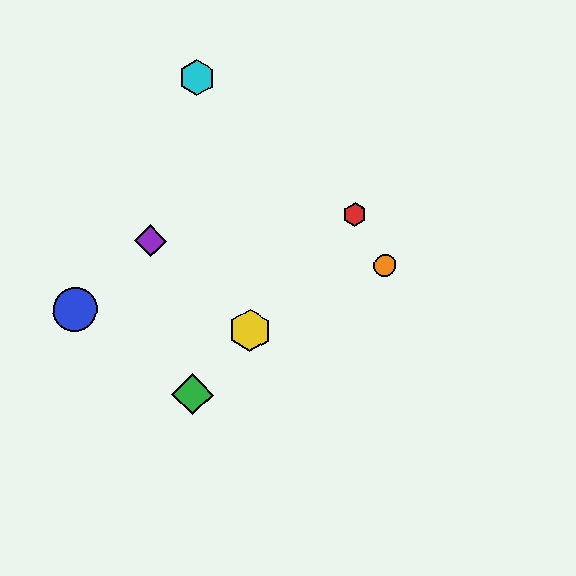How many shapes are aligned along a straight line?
3 shapes (the red hexagon, the green diamond, the yellow hexagon) are aligned along a straight line.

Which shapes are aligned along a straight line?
The red hexagon, the green diamond, the yellow hexagon are aligned along a straight line.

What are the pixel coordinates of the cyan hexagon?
The cyan hexagon is at (197, 78).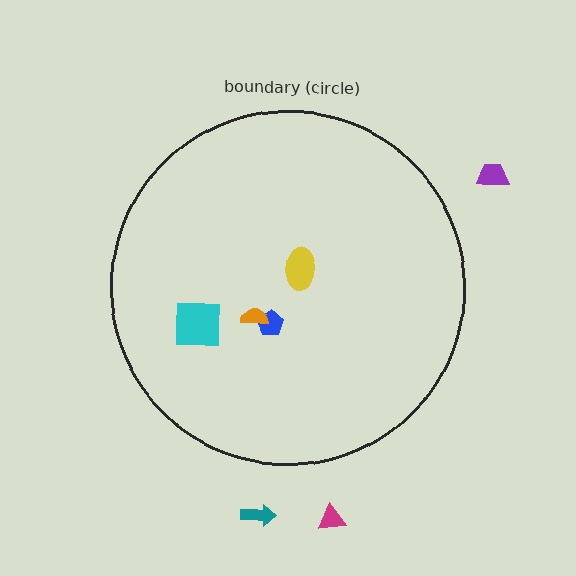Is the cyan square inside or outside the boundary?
Inside.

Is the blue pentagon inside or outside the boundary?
Inside.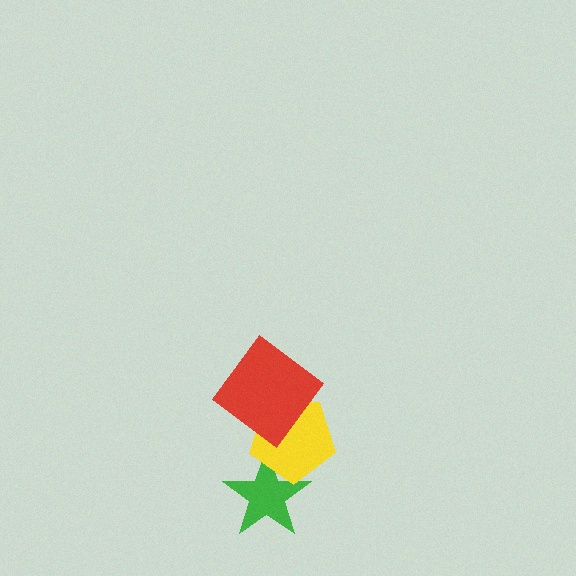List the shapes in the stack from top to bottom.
From top to bottom: the red diamond, the yellow pentagon, the green star.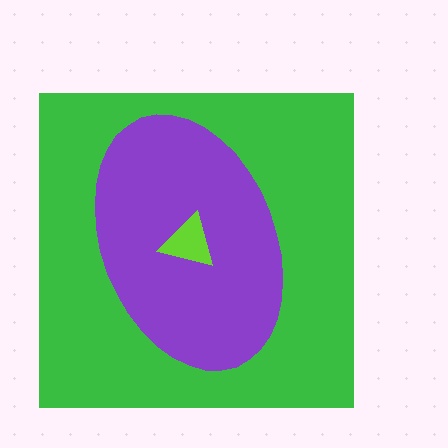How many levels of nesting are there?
3.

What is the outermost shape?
The green square.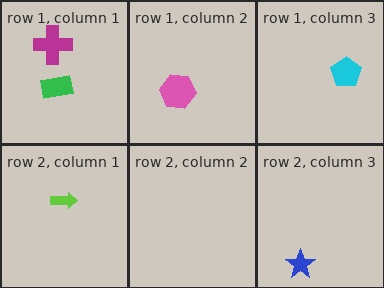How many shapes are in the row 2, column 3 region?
1.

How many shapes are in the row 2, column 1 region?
1.